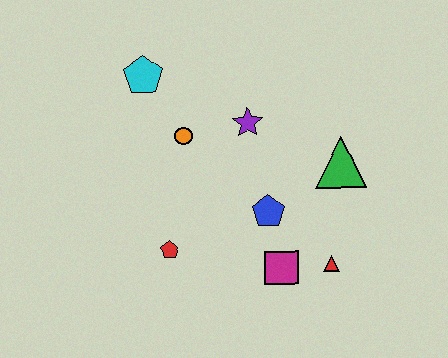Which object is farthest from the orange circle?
The red triangle is farthest from the orange circle.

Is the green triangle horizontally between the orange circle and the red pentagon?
No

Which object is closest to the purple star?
The orange circle is closest to the purple star.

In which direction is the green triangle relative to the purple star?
The green triangle is to the right of the purple star.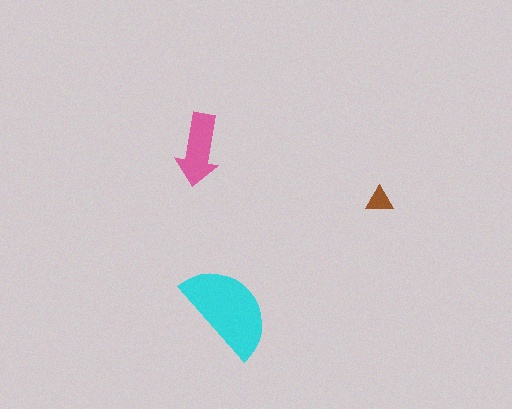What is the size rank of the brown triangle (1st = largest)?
3rd.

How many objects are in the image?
There are 3 objects in the image.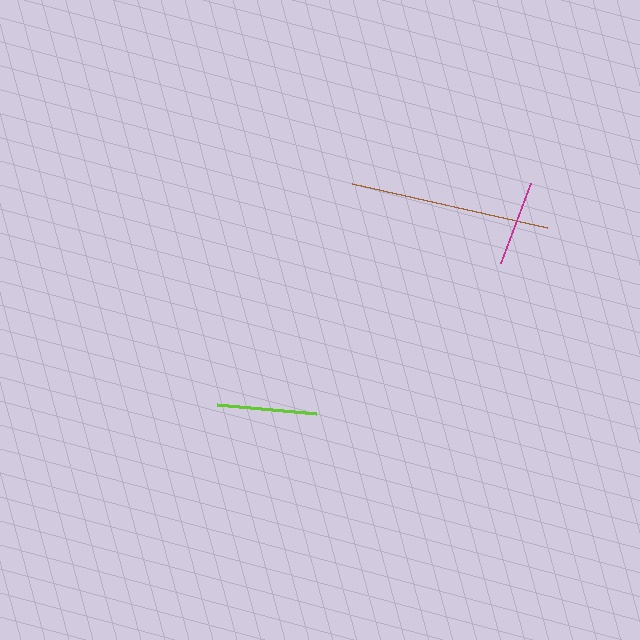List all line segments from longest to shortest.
From longest to shortest: brown, lime, magenta.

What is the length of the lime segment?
The lime segment is approximately 100 pixels long.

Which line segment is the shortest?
The magenta line is the shortest at approximately 86 pixels.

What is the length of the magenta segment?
The magenta segment is approximately 86 pixels long.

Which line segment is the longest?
The brown line is the longest at approximately 200 pixels.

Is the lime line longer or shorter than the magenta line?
The lime line is longer than the magenta line.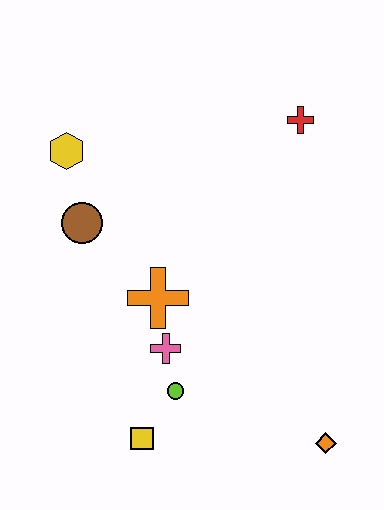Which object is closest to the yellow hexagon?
The brown circle is closest to the yellow hexagon.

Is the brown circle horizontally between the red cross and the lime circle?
No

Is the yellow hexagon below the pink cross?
No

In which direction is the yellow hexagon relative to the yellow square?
The yellow hexagon is above the yellow square.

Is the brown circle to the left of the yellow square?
Yes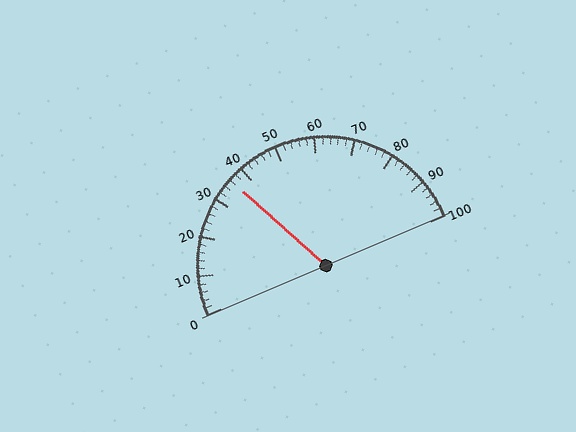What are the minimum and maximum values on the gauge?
The gauge ranges from 0 to 100.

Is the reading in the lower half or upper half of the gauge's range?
The reading is in the lower half of the range (0 to 100).